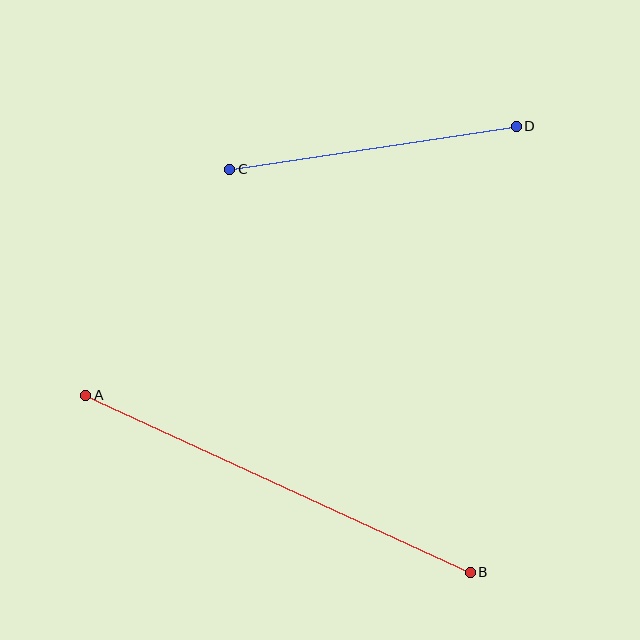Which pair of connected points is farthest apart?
Points A and B are farthest apart.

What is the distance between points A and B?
The distance is approximately 423 pixels.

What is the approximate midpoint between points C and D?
The midpoint is at approximately (373, 148) pixels.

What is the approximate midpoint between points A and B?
The midpoint is at approximately (278, 484) pixels.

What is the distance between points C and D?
The distance is approximately 290 pixels.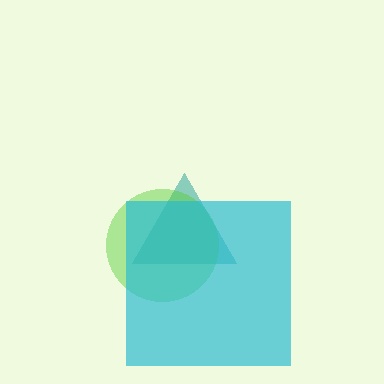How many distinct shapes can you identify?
There are 3 distinct shapes: a teal triangle, a lime circle, a cyan square.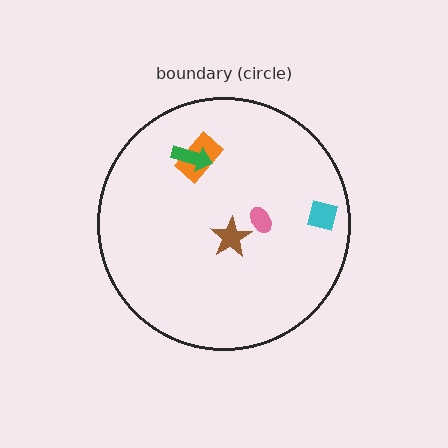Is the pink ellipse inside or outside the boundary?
Inside.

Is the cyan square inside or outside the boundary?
Inside.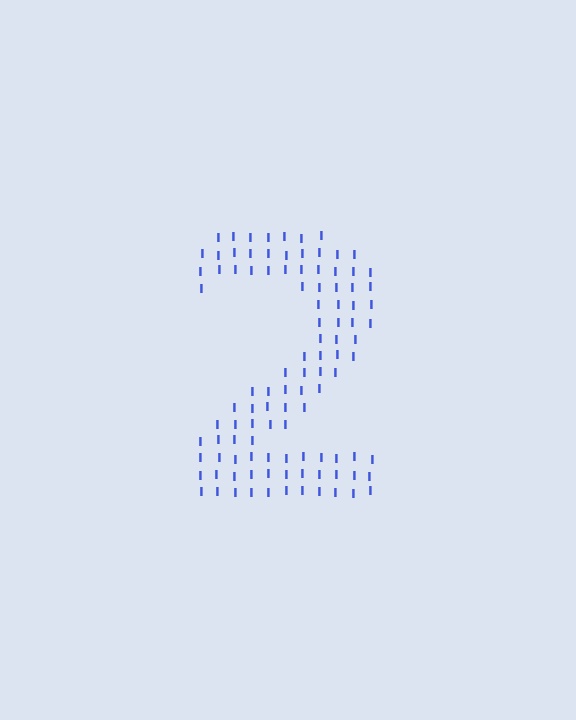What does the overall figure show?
The overall figure shows the digit 2.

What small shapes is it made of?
It is made of small letter I's.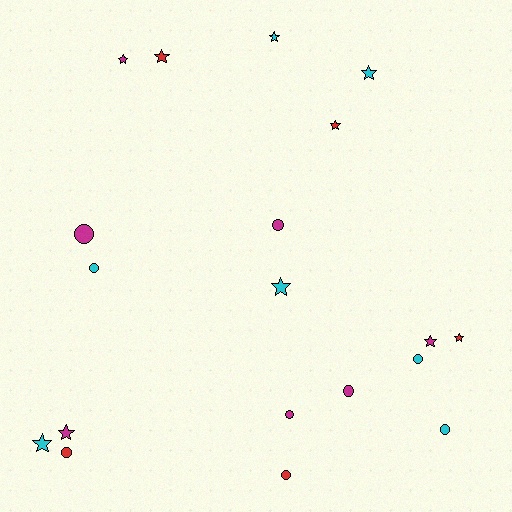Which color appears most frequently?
Cyan, with 7 objects.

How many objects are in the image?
There are 19 objects.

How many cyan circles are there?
There are 3 cyan circles.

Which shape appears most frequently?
Star, with 10 objects.